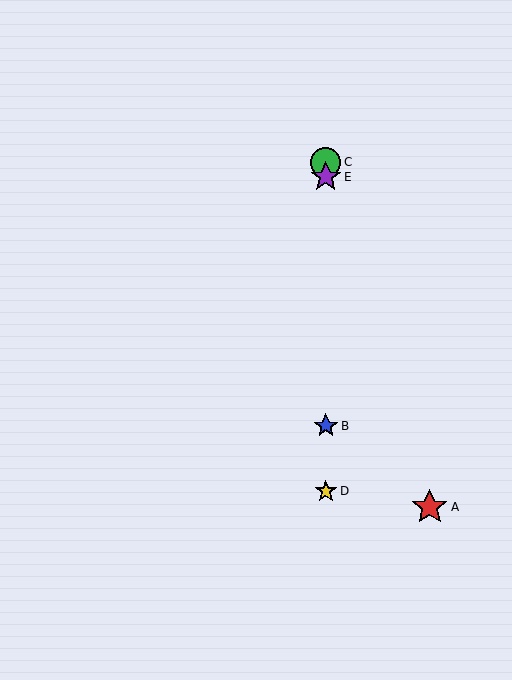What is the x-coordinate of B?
Object B is at x≈326.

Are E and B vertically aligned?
Yes, both are at x≈326.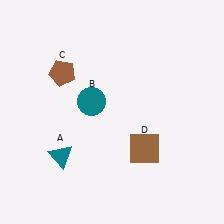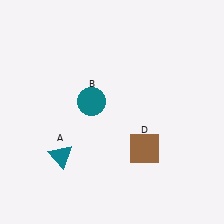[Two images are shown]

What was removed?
The brown pentagon (C) was removed in Image 2.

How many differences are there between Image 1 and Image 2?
There is 1 difference between the two images.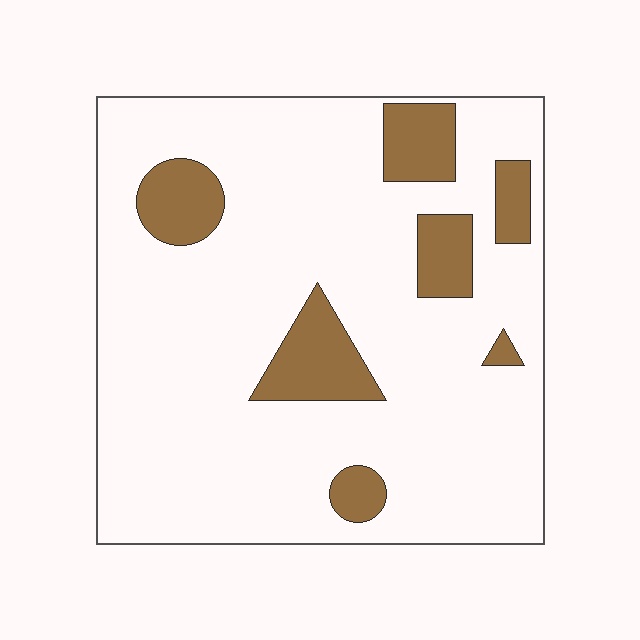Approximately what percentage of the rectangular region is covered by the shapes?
Approximately 15%.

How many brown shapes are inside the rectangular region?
7.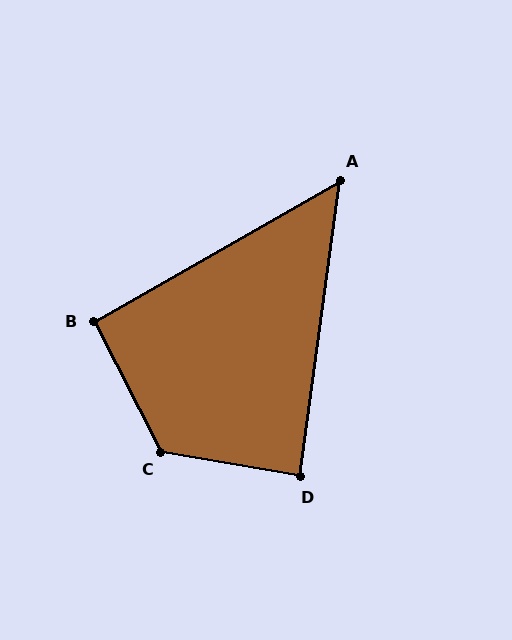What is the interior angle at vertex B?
Approximately 92 degrees (approximately right).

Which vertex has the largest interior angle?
C, at approximately 127 degrees.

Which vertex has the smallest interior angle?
A, at approximately 53 degrees.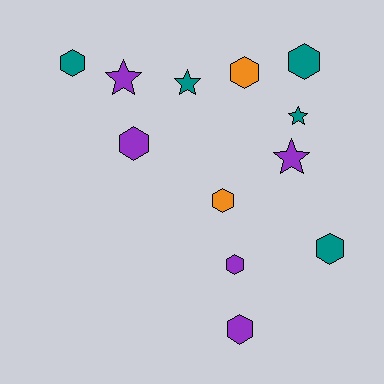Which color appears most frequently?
Purple, with 5 objects.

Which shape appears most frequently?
Hexagon, with 8 objects.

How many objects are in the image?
There are 12 objects.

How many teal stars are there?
There are 2 teal stars.